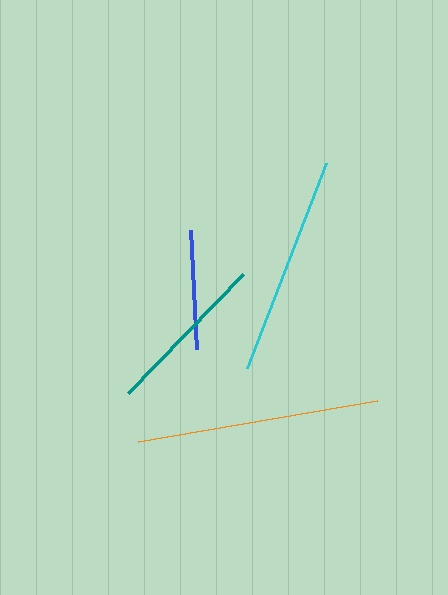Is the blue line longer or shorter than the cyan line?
The cyan line is longer than the blue line.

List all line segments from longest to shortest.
From longest to shortest: orange, cyan, teal, blue.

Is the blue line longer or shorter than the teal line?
The teal line is longer than the blue line.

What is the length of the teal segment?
The teal segment is approximately 166 pixels long.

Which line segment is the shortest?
The blue line is the shortest at approximately 119 pixels.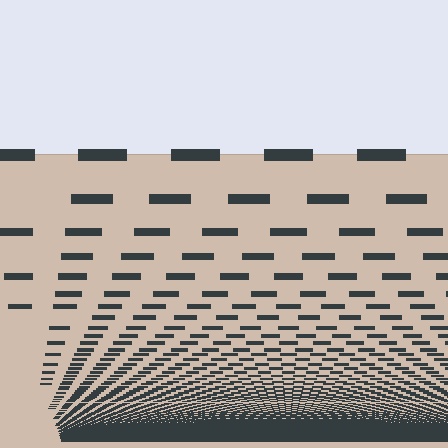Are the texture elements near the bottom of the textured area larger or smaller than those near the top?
Smaller. The gradient is inverted — elements near the bottom are smaller and denser.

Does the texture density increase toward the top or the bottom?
Density increases toward the bottom.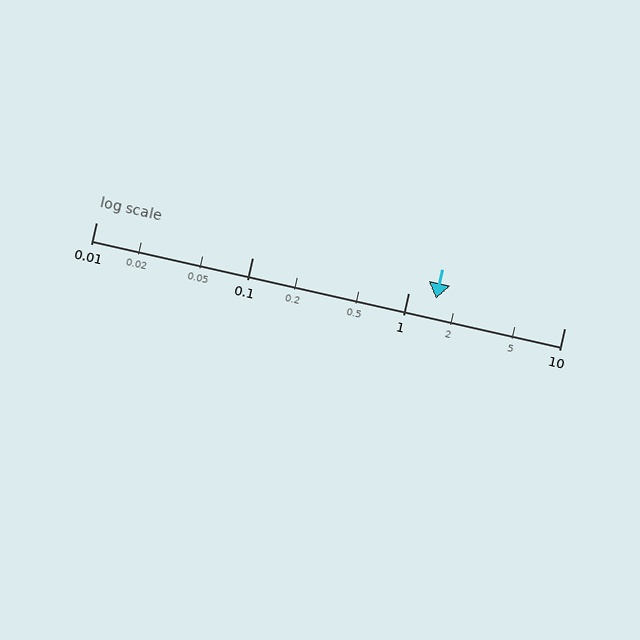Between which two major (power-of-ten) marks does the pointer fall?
The pointer is between 1 and 10.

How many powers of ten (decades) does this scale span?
The scale spans 3 decades, from 0.01 to 10.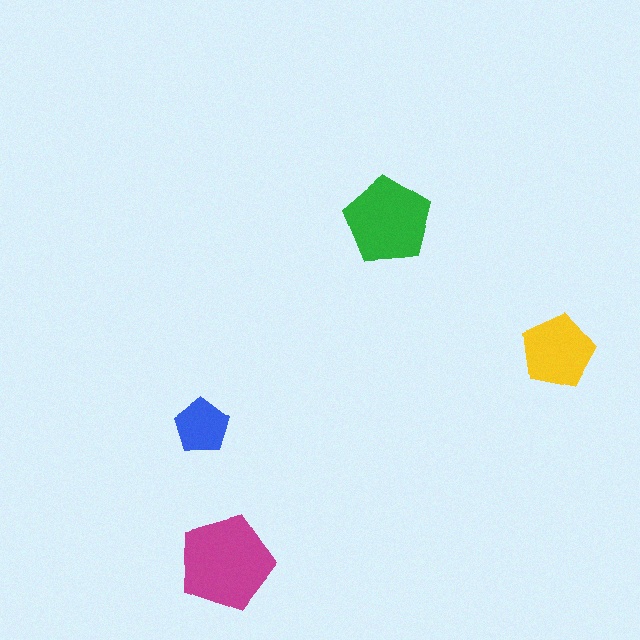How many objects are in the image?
There are 4 objects in the image.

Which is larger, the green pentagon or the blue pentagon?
The green one.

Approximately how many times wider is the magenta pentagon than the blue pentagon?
About 1.5 times wider.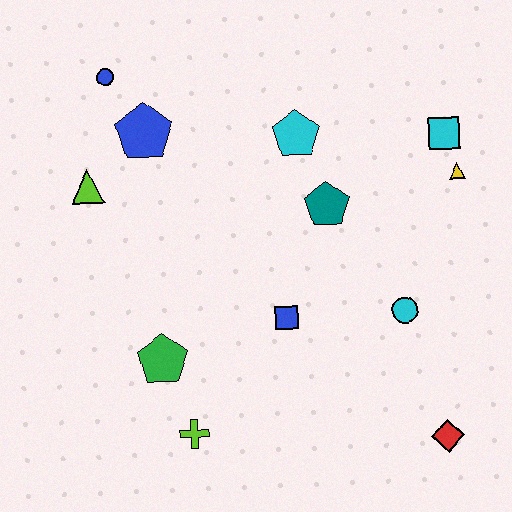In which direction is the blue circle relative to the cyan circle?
The blue circle is to the left of the cyan circle.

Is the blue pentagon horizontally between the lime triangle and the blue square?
Yes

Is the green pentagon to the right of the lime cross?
No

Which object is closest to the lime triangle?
The blue pentagon is closest to the lime triangle.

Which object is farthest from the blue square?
The blue circle is farthest from the blue square.